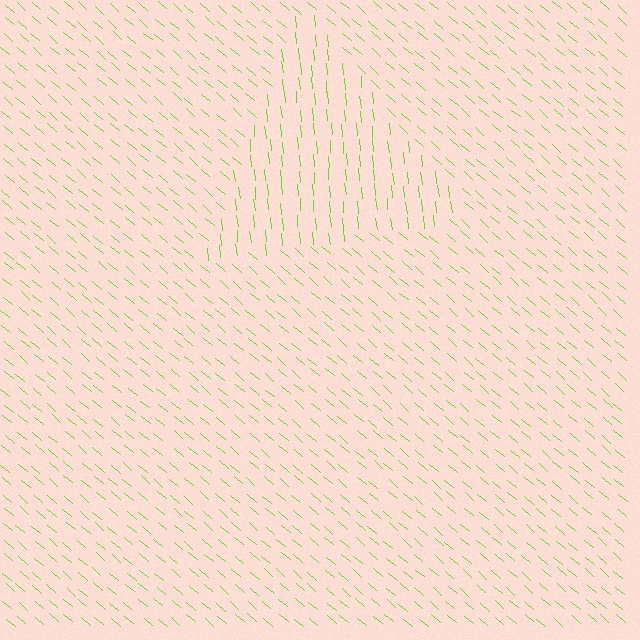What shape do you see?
I see a triangle.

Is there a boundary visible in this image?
Yes, there is a texture boundary formed by a change in line orientation.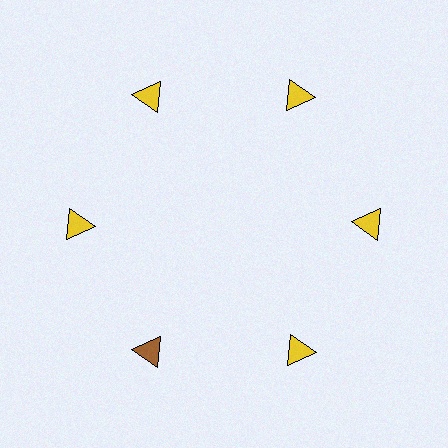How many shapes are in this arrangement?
There are 6 shapes arranged in a ring pattern.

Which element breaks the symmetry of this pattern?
The brown triangle at roughly the 7 o'clock position breaks the symmetry. All other shapes are yellow triangles.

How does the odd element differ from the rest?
It has a different color: brown instead of yellow.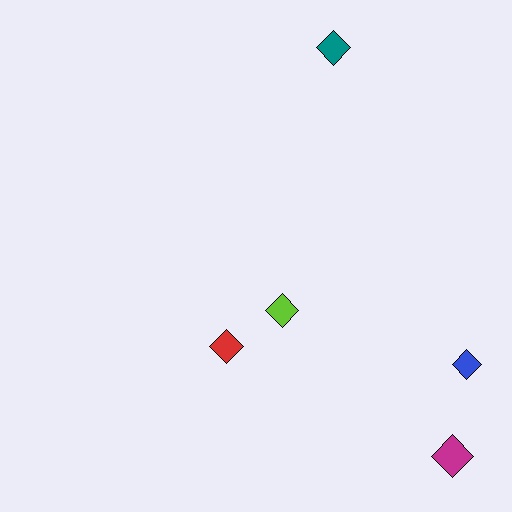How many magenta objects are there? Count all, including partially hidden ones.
There is 1 magenta object.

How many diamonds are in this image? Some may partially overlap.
There are 5 diamonds.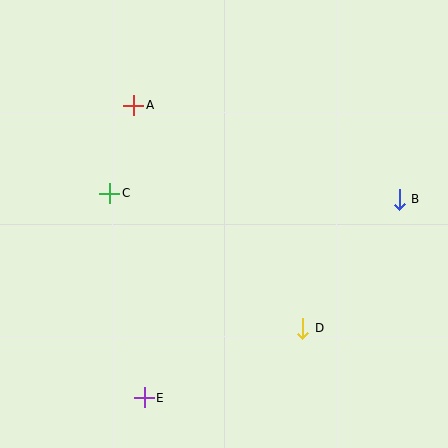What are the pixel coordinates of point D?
Point D is at (303, 328).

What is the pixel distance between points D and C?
The distance between D and C is 236 pixels.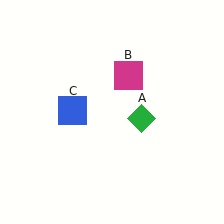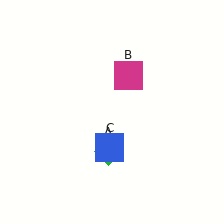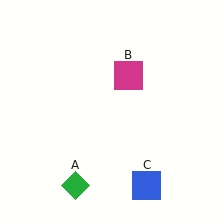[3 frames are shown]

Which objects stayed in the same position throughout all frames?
Magenta square (object B) remained stationary.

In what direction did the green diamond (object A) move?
The green diamond (object A) moved down and to the left.